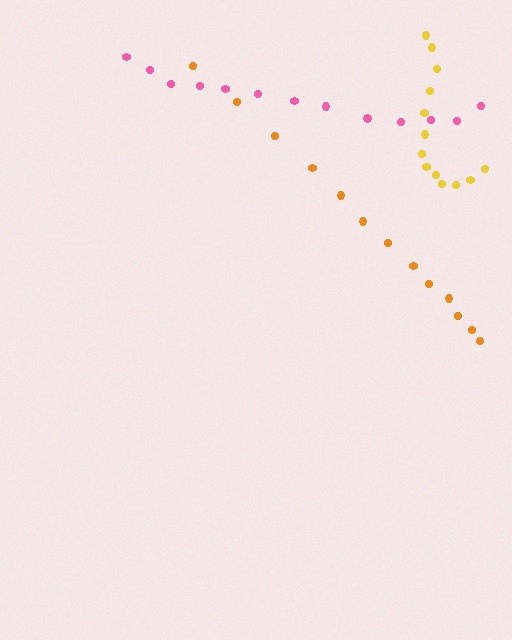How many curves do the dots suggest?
There are 3 distinct paths.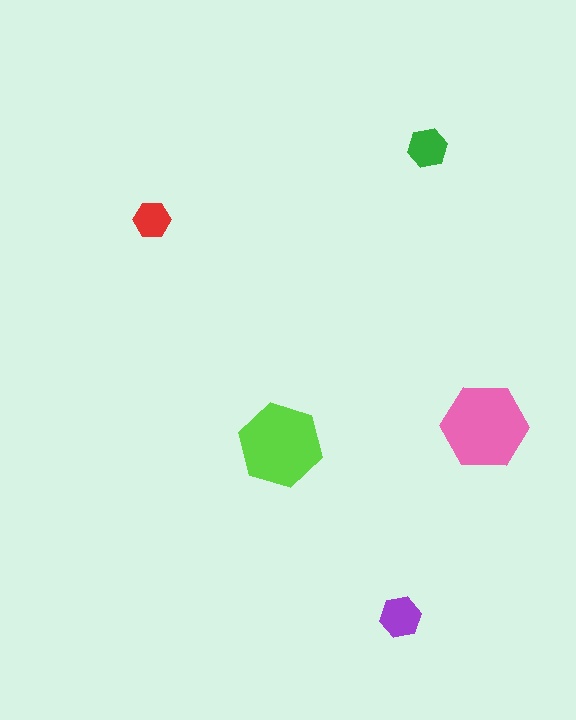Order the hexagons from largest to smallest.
the pink one, the lime one, the purple one, the green one, the red one.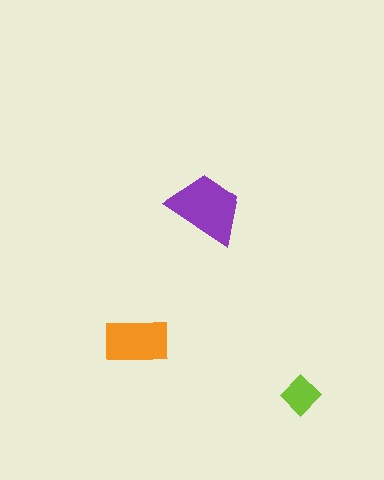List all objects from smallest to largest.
The lime diamond, the orange rectangle, the purple trapezoid.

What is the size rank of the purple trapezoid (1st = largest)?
1st.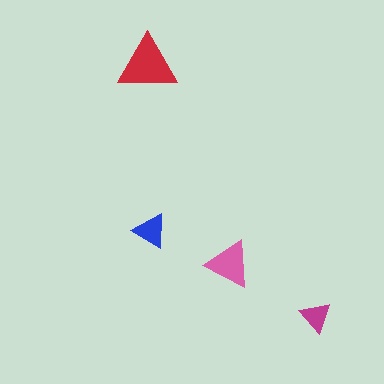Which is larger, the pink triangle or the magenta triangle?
The pink one.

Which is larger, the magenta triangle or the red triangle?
The red one.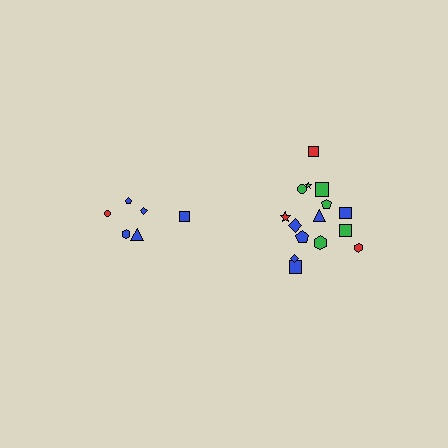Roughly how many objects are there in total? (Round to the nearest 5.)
Roughly 20 objects in total.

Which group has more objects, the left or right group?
The right group.